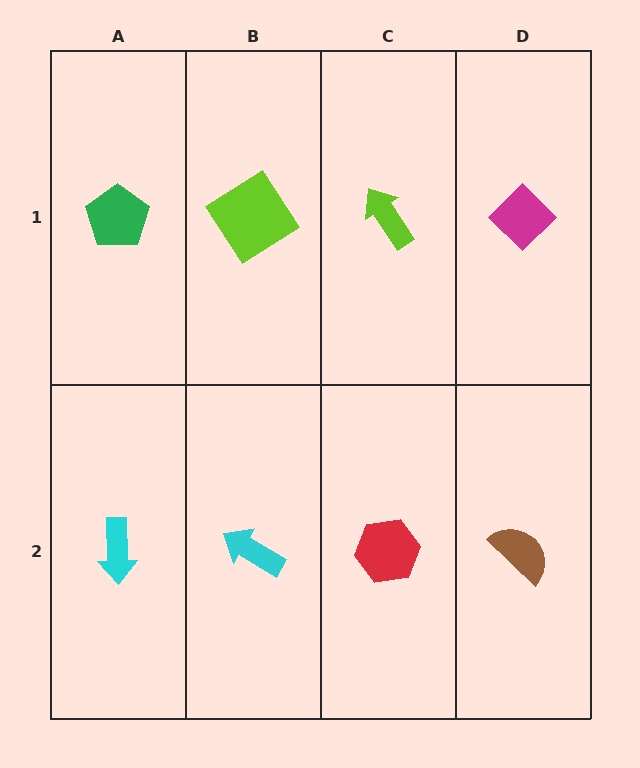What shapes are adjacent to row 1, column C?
A red hexagon (row 2, column C), a lime diamond (row 1, column B), a magenta diamond (row 1, column D).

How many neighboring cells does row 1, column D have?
2.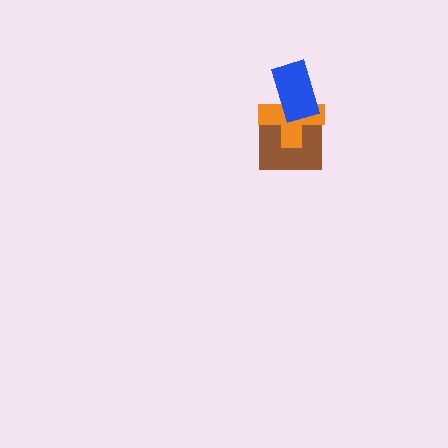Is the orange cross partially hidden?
Yes, it is partially covered by another shape.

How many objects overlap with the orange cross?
2 objects overlap with the orange cross.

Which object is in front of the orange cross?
The blue rectangle is in front of the orange cross.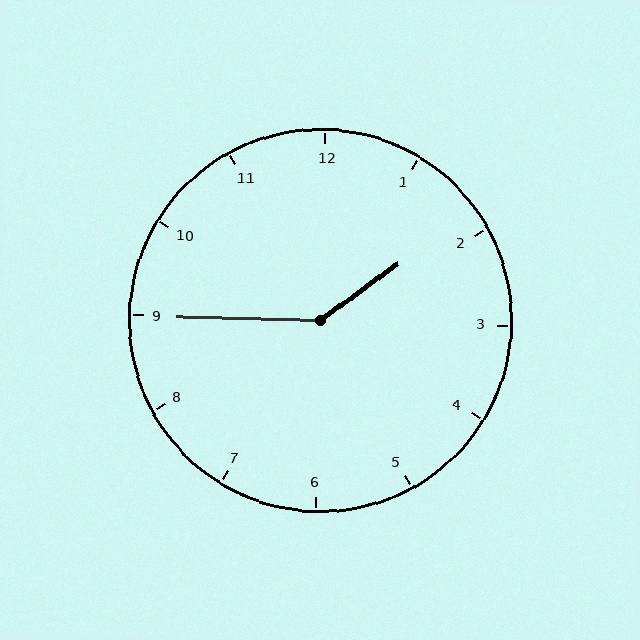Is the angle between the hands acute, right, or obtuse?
It is obtuse.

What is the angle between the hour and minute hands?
Approximately 142 degrees.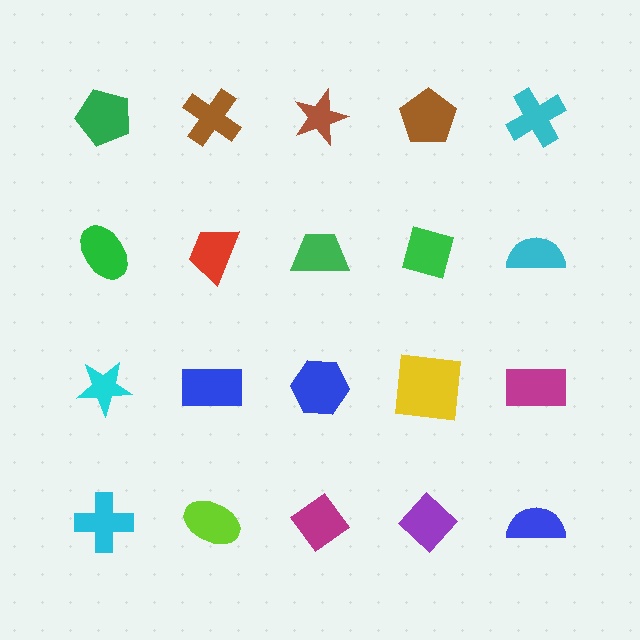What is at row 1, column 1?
A green pentagon.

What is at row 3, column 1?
A cyan star.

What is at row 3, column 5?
A magenta rectangle.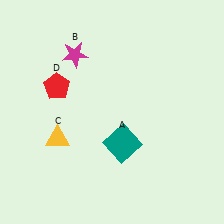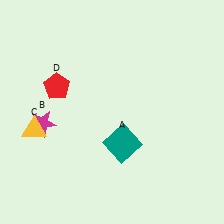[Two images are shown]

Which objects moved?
The objects that moved are: the magenta star (B), the yellow triangle (C).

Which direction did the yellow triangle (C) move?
The yellow triangle (C) moved left.